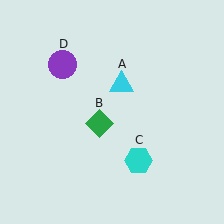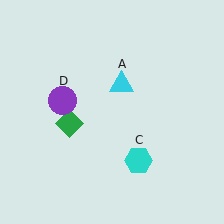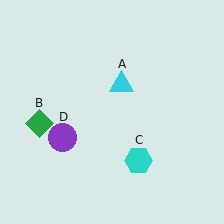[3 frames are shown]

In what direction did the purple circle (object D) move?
The purple circle (object D) moved down.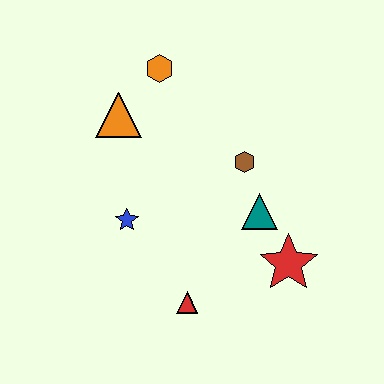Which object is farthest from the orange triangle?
The red star is farthest from the orange triangle.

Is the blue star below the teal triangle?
Yes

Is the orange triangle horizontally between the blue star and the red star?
No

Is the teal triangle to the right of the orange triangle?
Yes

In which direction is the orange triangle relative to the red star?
The orange triangle is to the left of the red star.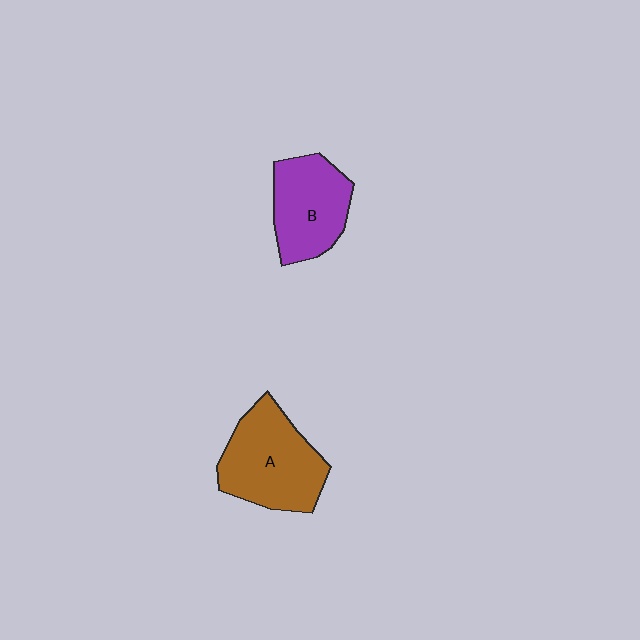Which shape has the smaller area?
Shape B (purple).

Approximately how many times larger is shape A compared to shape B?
Approximately 1.2 times.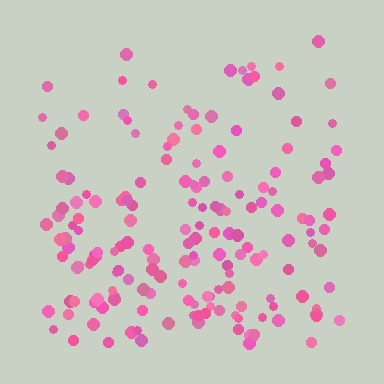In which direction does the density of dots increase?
From top to bottom, with the bottom side densest.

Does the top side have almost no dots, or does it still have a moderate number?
Still a moderate number, just noticeably fewer than the bottom.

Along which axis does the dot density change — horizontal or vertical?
Vertical.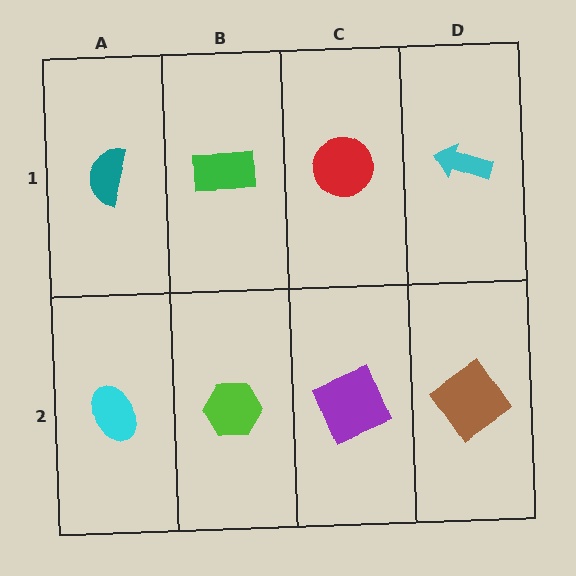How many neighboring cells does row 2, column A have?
2.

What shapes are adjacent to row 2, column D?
A cyan arrow (row 1, column D), a purple square (row 2, column C).